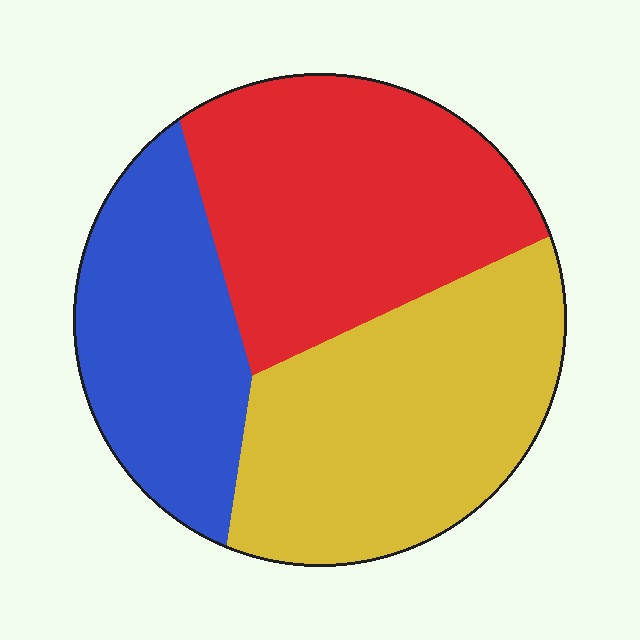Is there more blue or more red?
Red.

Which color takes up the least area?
Blue, at roughly 25%.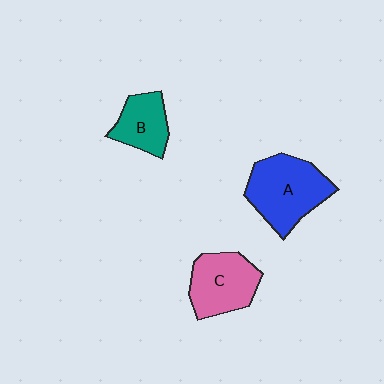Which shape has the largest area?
Shape A (blue).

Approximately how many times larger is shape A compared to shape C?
Approximately 1.3 times.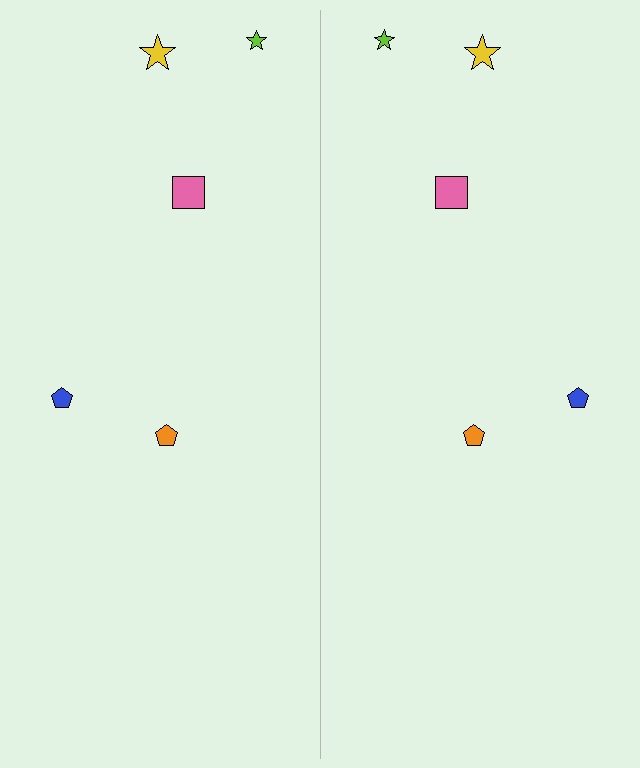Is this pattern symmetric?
Yes, this pattern has bilateral (reflection) symmetry.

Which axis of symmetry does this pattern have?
The pattern has a vertical axis of symmetry running through the center of the image.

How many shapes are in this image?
There are 10 shapes in this image.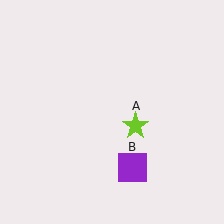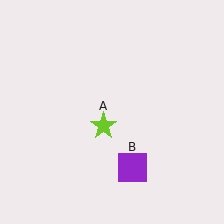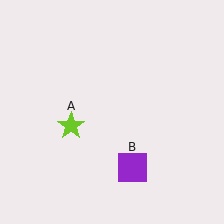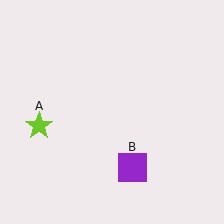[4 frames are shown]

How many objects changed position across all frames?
1 object changed position: lime star (object A).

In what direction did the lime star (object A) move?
The lime star (object A) moved left.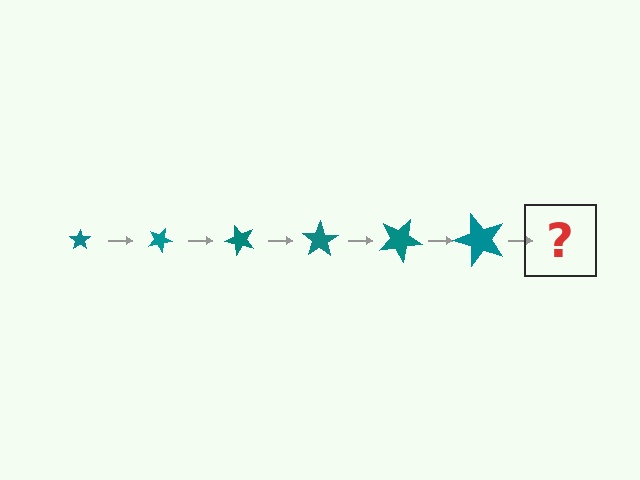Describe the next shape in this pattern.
It should be a star, larger than the previous one and rotated 150 degrees from the start.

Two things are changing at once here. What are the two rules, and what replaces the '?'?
The two rules are that the star grows larger each step and it rotates 25 degrees each step. The '?' should be a star, larger than the previous one and rotated 150 degrees from the start.